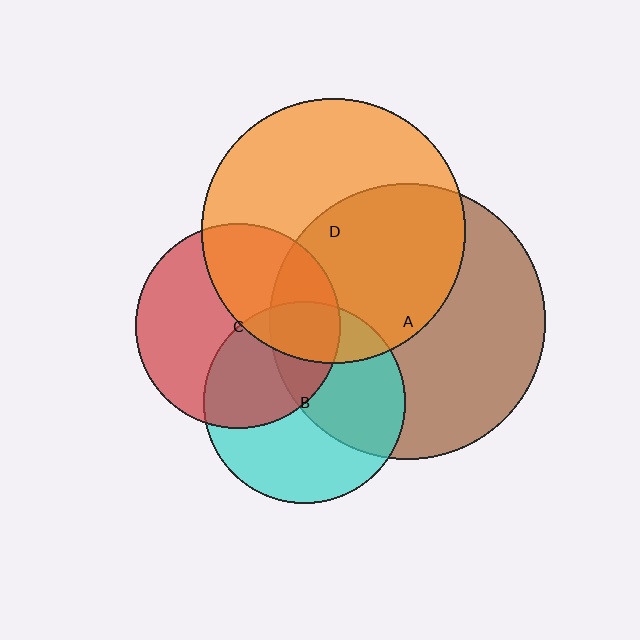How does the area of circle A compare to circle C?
Approximately 1.8 times.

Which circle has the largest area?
Circle A (brown).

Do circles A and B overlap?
Yes.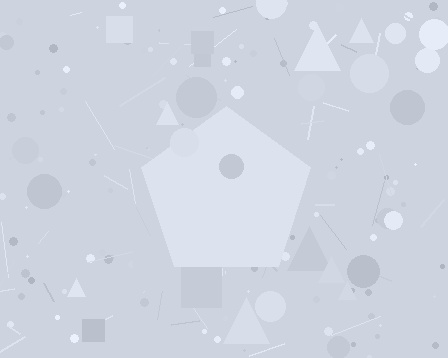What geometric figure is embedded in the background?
A pentagon is embedded in the background.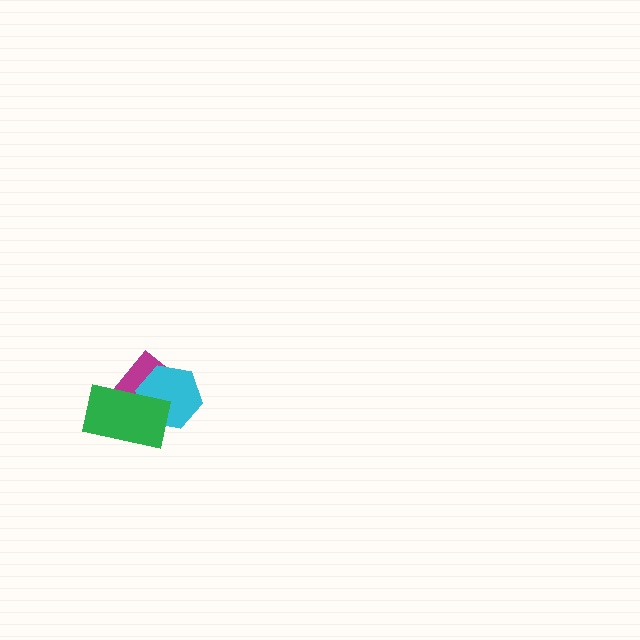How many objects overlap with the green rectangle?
2 objects overlap with the green rectangle.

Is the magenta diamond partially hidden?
Yes, it is partially covered by another shape.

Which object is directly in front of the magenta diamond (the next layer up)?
The cyan hexagon is directly in front of the magenta diamond.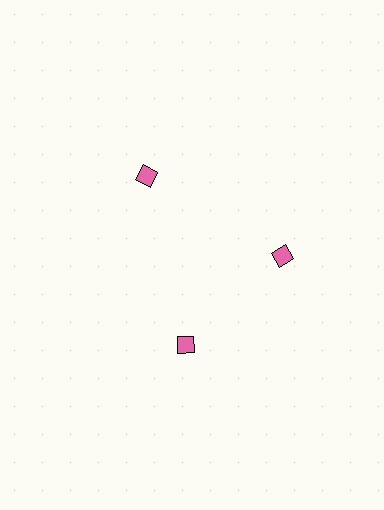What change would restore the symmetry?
The symmetry would be restored by rotating it back into even spacing with its neighbors so that all 3 diamonds sit at equal angles and equal distance from the center.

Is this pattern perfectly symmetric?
No. The 3 pink diamonds are arranged in a ring, but one element near the 7 o'clock position is rotated out of alignment along the ring, breaking the 3-fold rotational symmetry.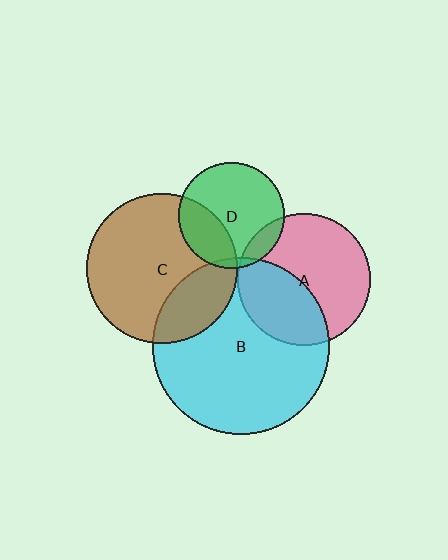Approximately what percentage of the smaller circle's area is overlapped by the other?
Approximately 5%.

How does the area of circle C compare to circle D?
Approximately 2.0 times.